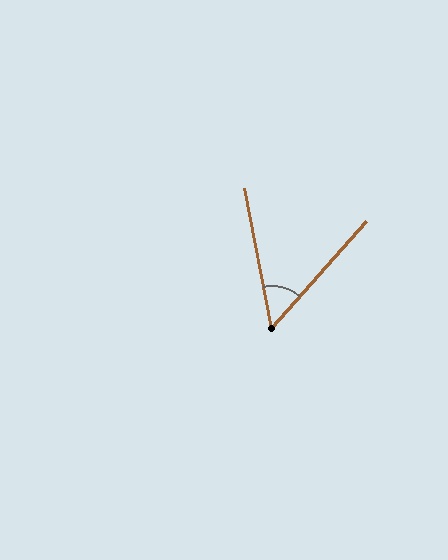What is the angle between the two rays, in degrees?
Approximately 53 degrees.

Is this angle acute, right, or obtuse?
It is acute.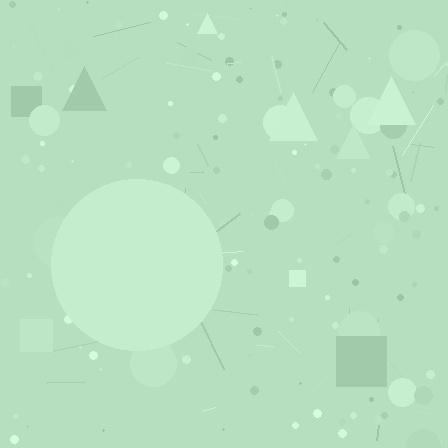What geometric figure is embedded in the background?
A circle is embedded in the background.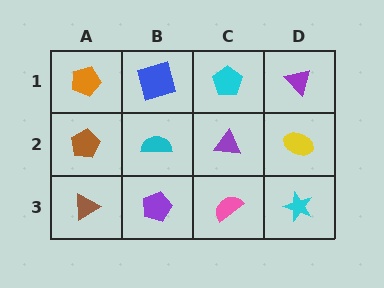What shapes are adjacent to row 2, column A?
An orange pentagon (row 1, column A), a brown triangle (row 3, column A), a cyan semicircle (row 2, column B).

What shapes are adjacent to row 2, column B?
A blue square (row 1, column B), a purple pentagon (row 3, column B), a brown pentagon (row 2, column A), a purple triangle (row 2, column C).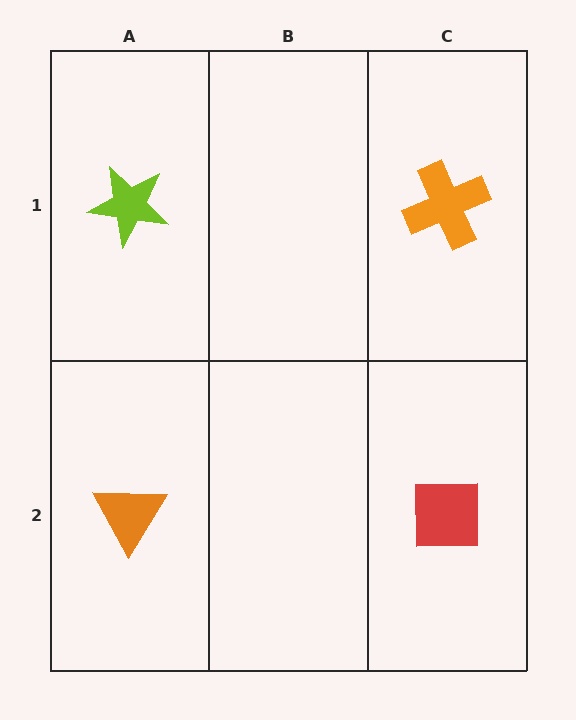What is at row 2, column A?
An orange triangle.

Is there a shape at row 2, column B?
No, that cell is empty.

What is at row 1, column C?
An orange cross.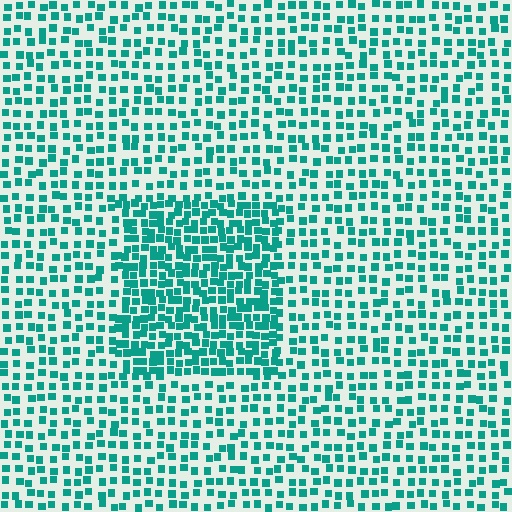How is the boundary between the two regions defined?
The boundary is defined by a change in element density (approximately 1.9x ratio). All elements are the same color, size, and shape.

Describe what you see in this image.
The image contains small teal elements arranged at two different densities. A rectangle-shaped region is visible where the elements are more densely packed than the surrounding area.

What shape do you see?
I see a rectangle.